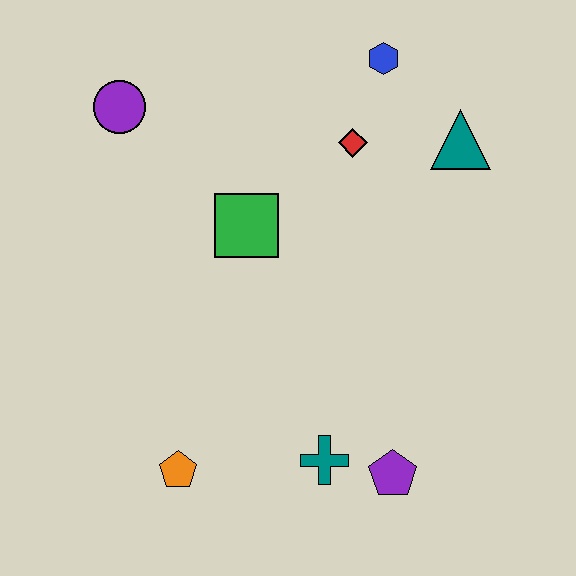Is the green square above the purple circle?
No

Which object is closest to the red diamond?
The blue hexagon is closest to the red diamond.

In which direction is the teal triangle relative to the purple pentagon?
The teal triangle is above the purple pentagon.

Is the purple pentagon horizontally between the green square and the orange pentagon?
No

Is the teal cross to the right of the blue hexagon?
No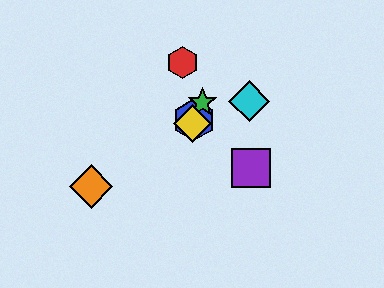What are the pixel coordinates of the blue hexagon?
The blue hexagon is at (194, 120).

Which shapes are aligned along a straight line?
The blue hexagon, the green star, the yellow diamond are aligned along a straight line.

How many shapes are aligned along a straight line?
3 shapes (the blue hexagon, the green star, the yellow diamond) are aligned along a straight line.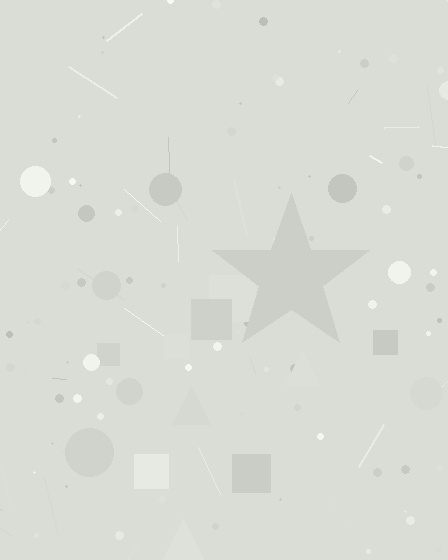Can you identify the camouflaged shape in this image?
The camouflaged shape is a star.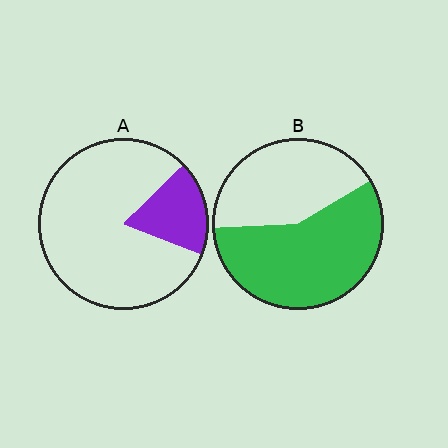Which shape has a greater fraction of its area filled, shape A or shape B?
Shape B.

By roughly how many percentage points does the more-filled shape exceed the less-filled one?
By roughly 40 percentage points (B over A).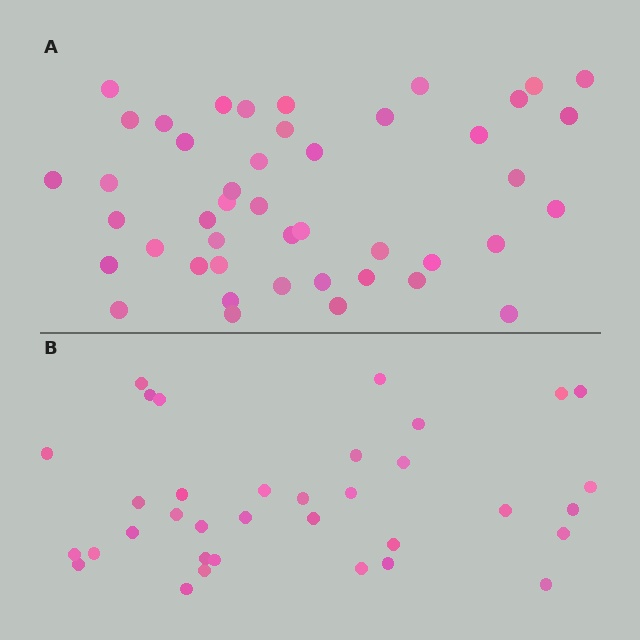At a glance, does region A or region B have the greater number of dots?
Region A (the top region) has more dots.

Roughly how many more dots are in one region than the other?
Region A has roughly 10 or so more dots than region B.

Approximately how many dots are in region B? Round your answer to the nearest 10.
About 40 dots. (The exact count is 35, which rounds to 40.)